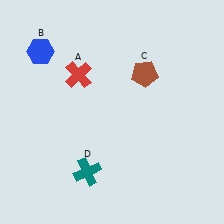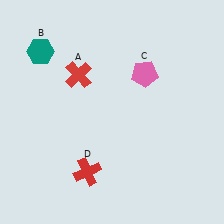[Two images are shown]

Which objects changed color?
B changed from blue to teal. C changed from brown to pink. D changed from teal to red.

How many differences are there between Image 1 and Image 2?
There are 3 differences between the two images.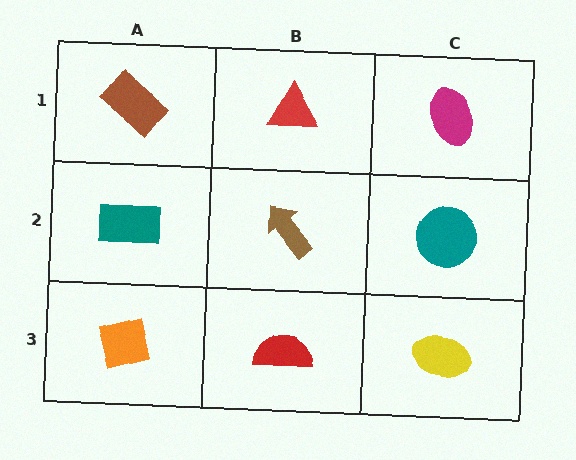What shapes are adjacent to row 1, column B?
A brown arrow (row 2, column B), a brown rectangle (row 1, column A), a magenta ellipse (row 1, column C).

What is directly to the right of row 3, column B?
A yellow ellipse.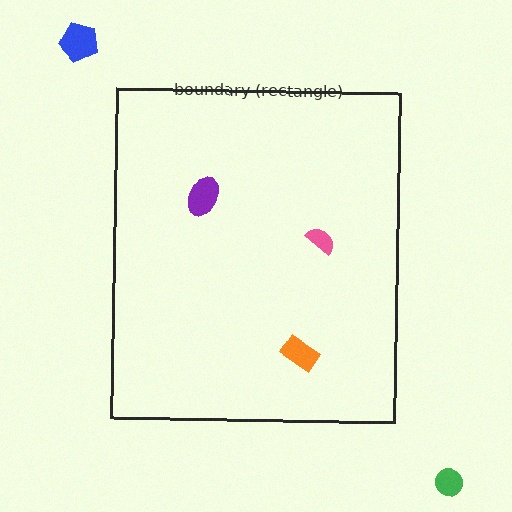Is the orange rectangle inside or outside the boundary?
Inside.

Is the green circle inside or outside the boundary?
Outside.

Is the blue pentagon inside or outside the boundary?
Outside.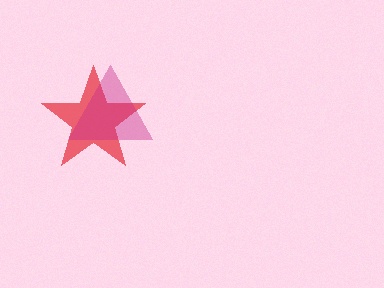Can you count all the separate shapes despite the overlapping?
Yes, there are 2 separate shapes.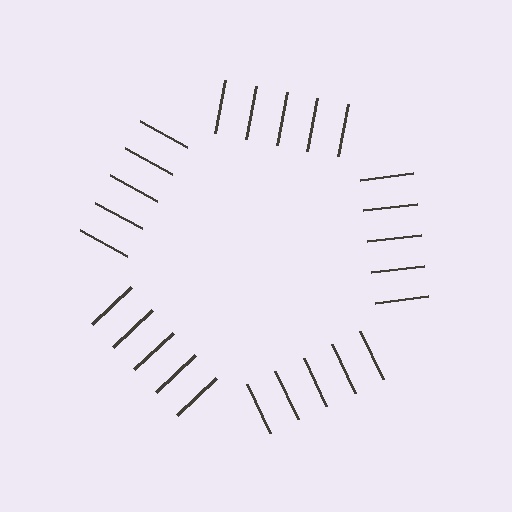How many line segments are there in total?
25 — 5 along each of the 5 edges.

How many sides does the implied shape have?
5 sides — the line-ends trace a pentagon.